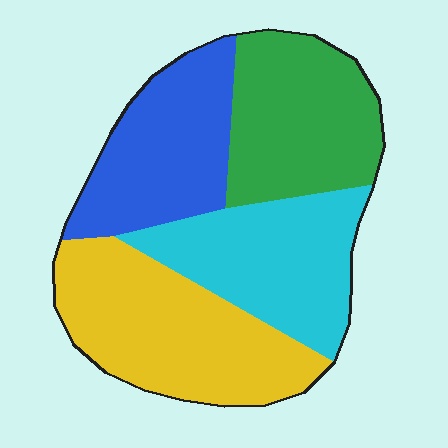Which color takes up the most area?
Yellow, at roughly 30%.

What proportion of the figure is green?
Green takes up about one quarter (1/4) of the figure.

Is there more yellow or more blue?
Yellow.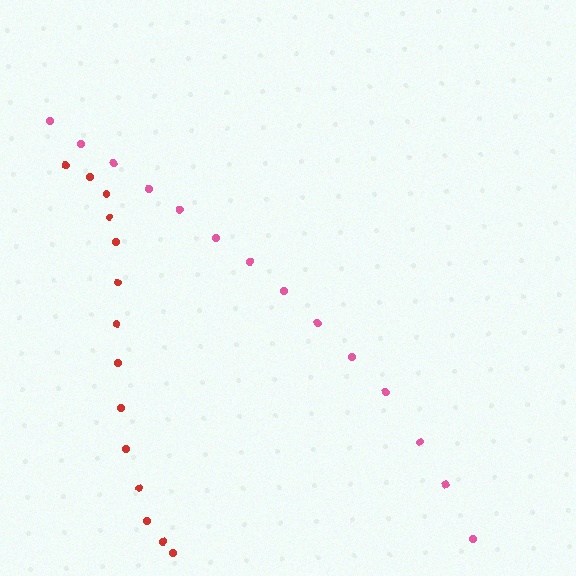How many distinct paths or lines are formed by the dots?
There are 2 distinct paths.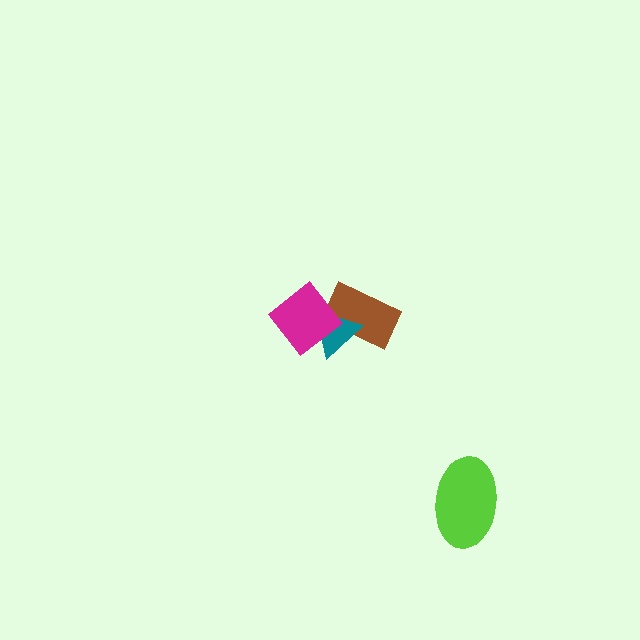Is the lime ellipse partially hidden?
No, no other shape covers it.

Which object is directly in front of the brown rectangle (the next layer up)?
The teal triangle is directly in front of the brown rectangle.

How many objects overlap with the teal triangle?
2 objects overlap with the teal triangle.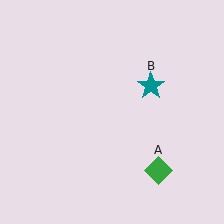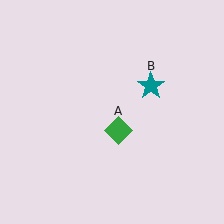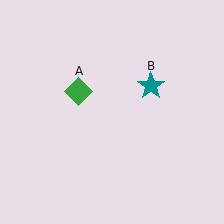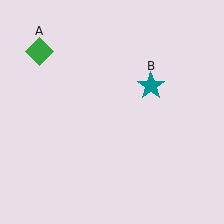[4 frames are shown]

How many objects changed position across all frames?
1 object changed position: green diamond (object A).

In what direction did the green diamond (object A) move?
The green diamond (object A) moved up and to the left.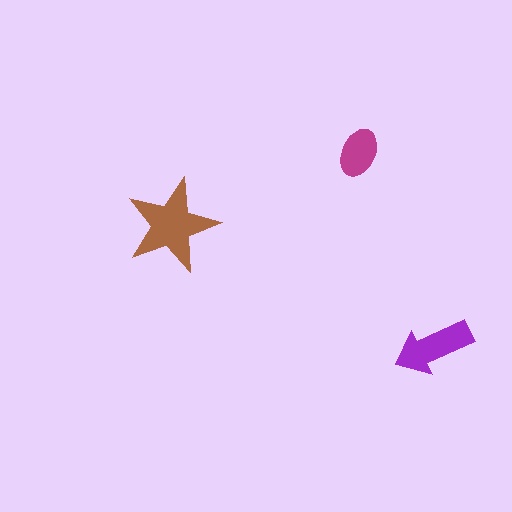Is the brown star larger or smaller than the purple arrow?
Larger.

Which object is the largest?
The brown star.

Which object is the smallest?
The magenta ellipse.